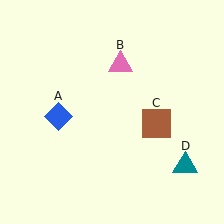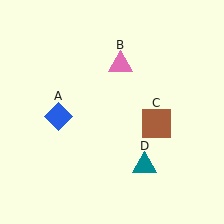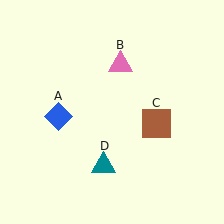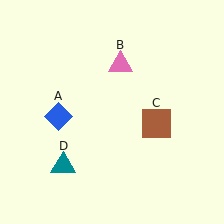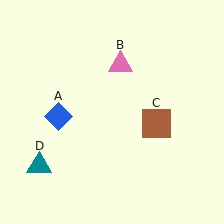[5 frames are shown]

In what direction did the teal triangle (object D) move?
The teal triangle (object D) moved left.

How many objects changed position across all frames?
1 object changed position: teal triangle (object D).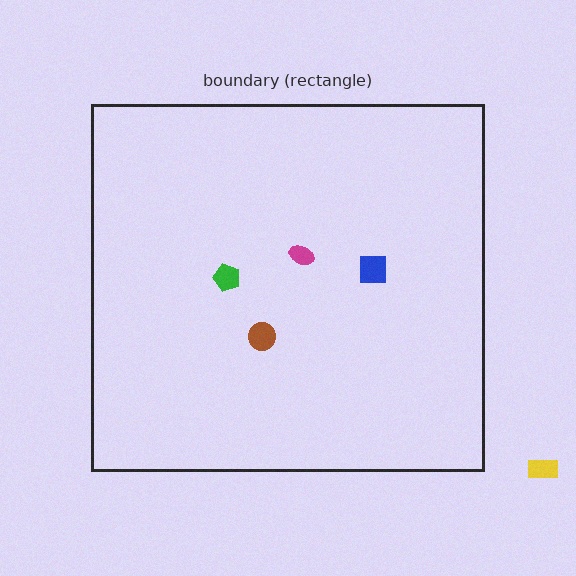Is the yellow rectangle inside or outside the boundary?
Outside.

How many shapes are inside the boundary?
4 inside, 1 outside.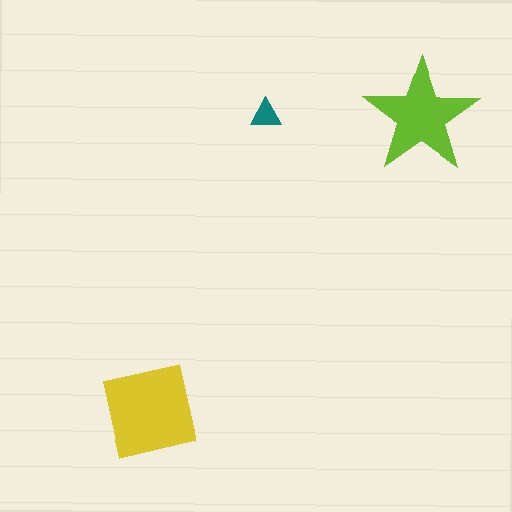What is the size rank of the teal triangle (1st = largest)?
3rd.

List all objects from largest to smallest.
The yellow square, the lime star, the teal triangle.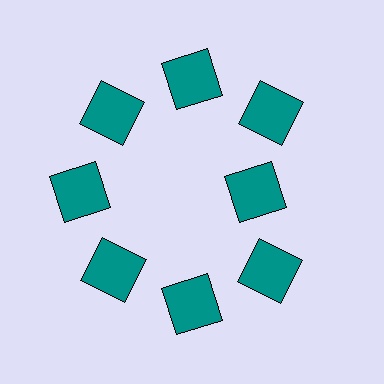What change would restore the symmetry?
The symmetry would be restored by moving it outward, back onto the ring so that all 8 squares sit at equal angles and equal distance from the center.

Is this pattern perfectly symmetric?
No. The 8 teal squares are arranged in a ring, but one element near the 3 o'clock position is pulled inward toward the center, breaking the 8-fold rotational symmetry.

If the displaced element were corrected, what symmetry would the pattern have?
It would have 8-fold rotational symmetry — the pattern would map onto itself every 45 degrees.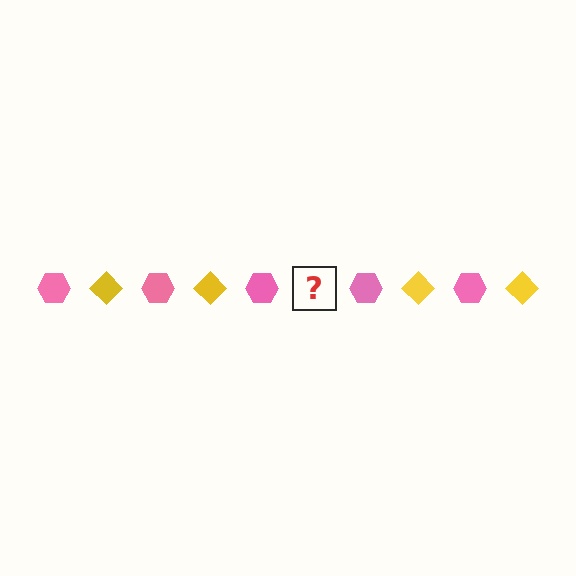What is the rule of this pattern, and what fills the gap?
The rule is that the pattern alternates between pink hexagon and yellow diamond. The gap should be filled with a yellow diamond.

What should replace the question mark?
The question mark should be replaced with a yellow diamond.